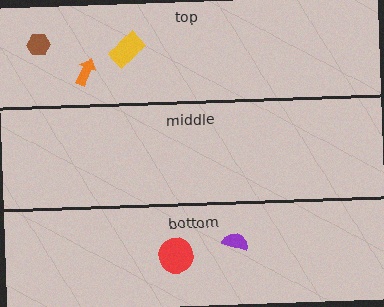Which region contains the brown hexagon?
The top region.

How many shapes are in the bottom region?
2.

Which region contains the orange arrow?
The top region.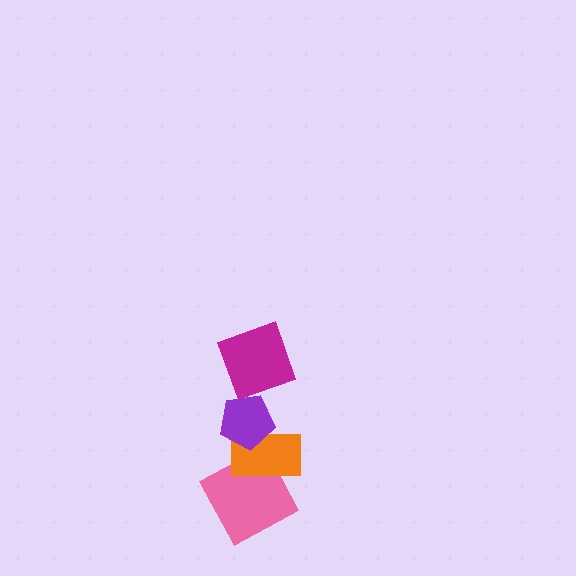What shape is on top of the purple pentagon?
The magenta square is on top of the purple pentagon.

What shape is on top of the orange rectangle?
The purple pentagon is on top of the orange rectangle.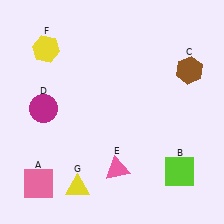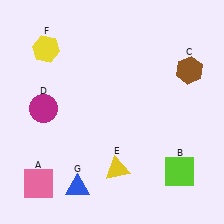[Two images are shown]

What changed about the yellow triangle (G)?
In Image 1, G is yellow. In Image 2, it changed to blue.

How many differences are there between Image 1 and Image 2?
There are 2 differences between the two images.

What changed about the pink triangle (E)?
In Image 1, E is pink. In Image 2, it changed to yellow.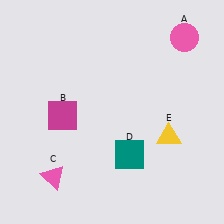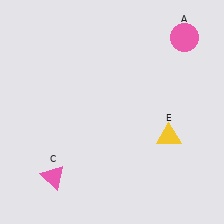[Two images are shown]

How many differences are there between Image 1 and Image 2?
There are 2 differences between the two images.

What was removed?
The teal square (D), the magenta square (B) were removed in Image 2.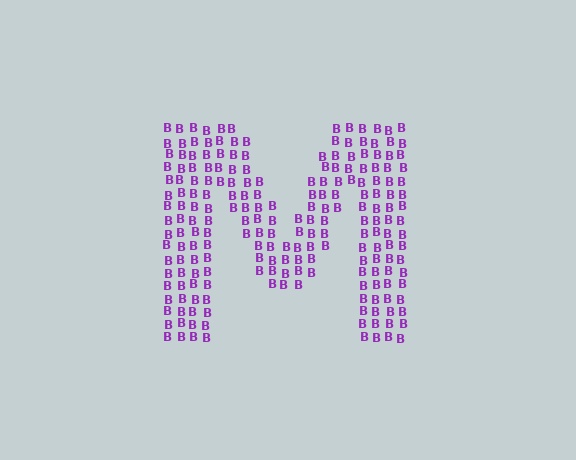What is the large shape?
The large shape is the letter M.